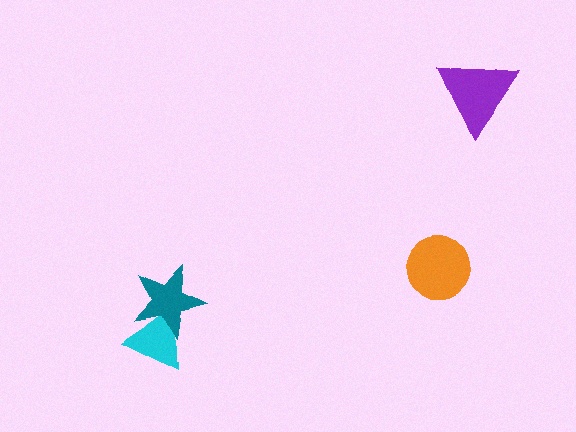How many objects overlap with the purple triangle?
0 objects overlap with the purple triangle.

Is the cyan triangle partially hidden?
Yes, it is partially covered by another shape.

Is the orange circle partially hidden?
No, no other shape covers it.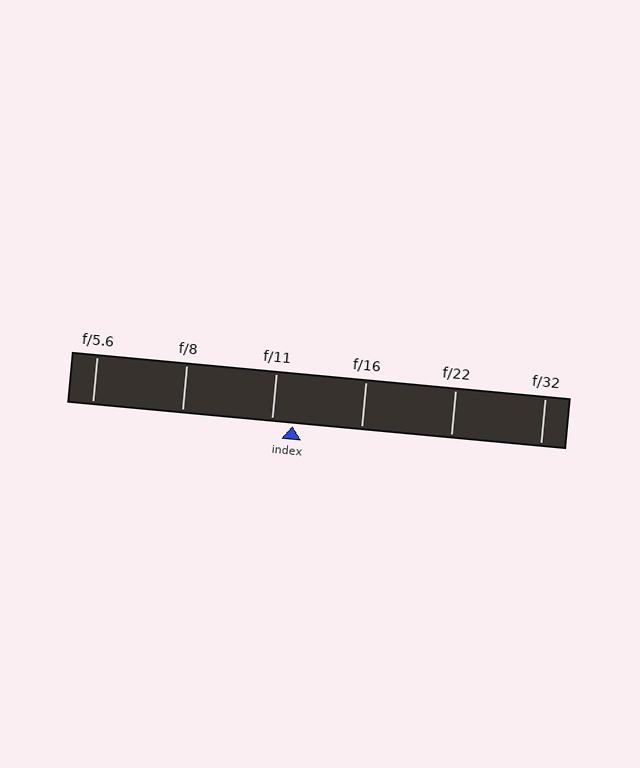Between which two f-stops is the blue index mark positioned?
The index mark is between f/11 and f/16.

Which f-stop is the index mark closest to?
The index mark is closest to f/11.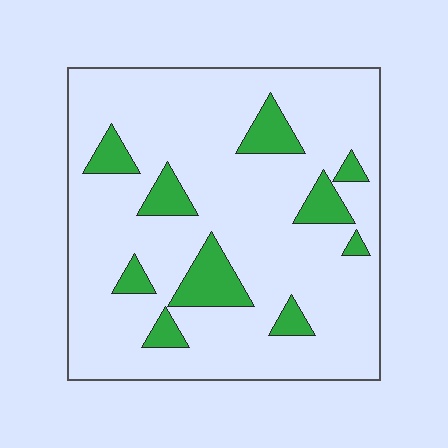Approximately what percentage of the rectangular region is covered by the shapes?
Approximately 15%.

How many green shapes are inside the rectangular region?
10.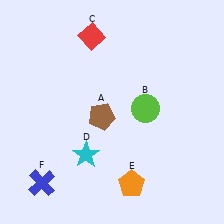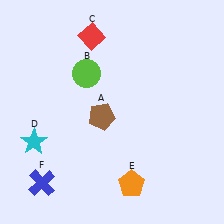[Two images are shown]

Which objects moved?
The objects that moved are: the lime circle (B), the cyan star (D).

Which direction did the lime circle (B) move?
The lime circle (B) moved left.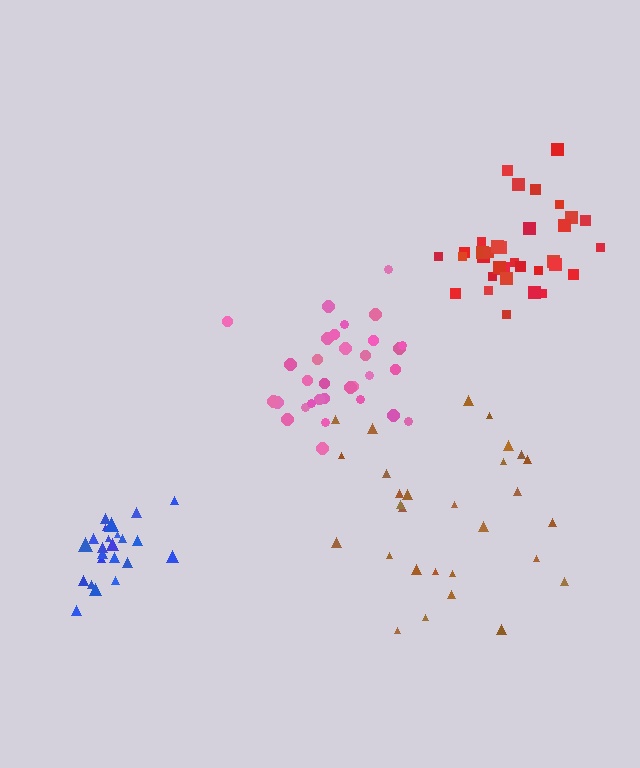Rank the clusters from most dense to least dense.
blue, red, pink, brown.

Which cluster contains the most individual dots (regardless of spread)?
Red (34).